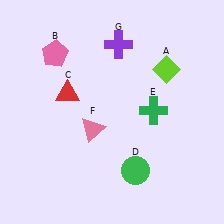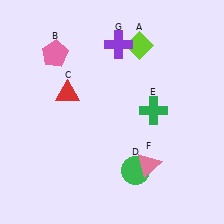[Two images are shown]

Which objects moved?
The objects that moved are: the lime diamond (A), the pink triangle (F).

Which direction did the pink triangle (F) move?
The pink triangle (F) moved right.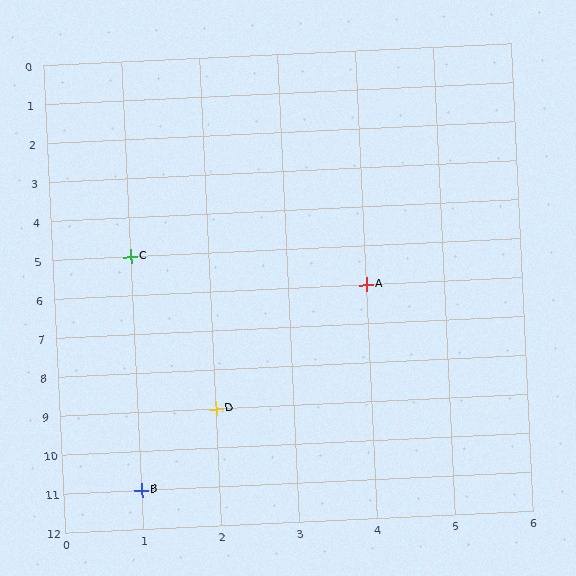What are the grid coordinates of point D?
Point D is at grid coordinates (2, 9).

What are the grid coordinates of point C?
Point C is at grid coordinates (1, 5).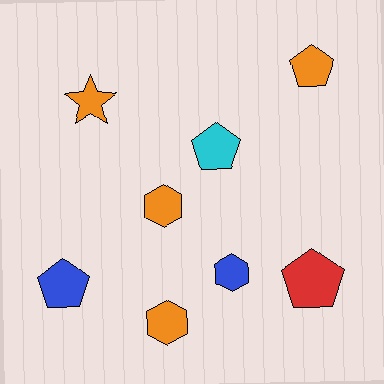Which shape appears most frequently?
Pentagon, with 4 objects.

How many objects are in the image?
There are 8 objects.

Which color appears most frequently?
Orange, with 4 objects.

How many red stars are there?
There are no red stars.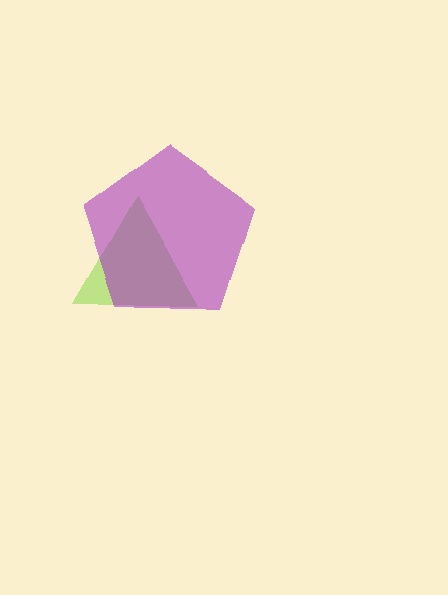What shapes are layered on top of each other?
The layered shapes are: a lime triangle, a purple pentagon.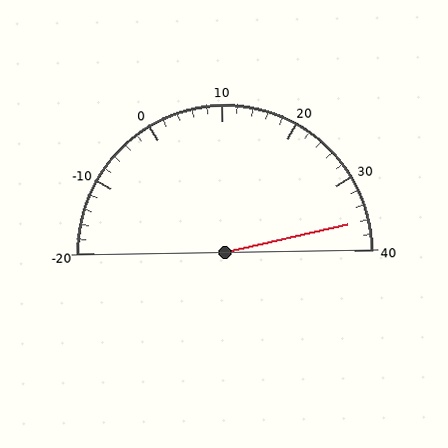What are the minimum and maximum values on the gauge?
The gauge ranges from -20 to 40.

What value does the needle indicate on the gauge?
The needle indicates approximately 36.